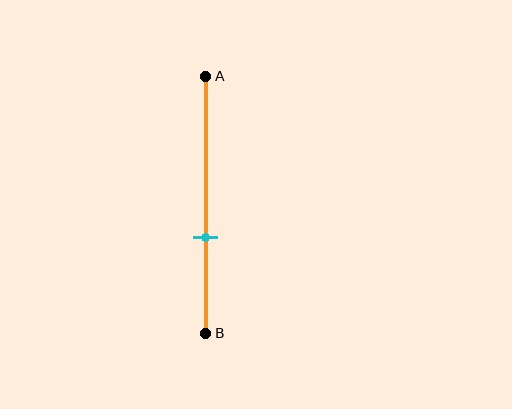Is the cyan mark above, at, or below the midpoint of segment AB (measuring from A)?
The cyan mark is below the midpoint of segment AB.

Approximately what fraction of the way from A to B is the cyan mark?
The cyan mark is approximately 65% of the way from A to B.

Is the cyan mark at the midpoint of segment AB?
No, the mark is at about 65% from A, not at the 50% midpoint.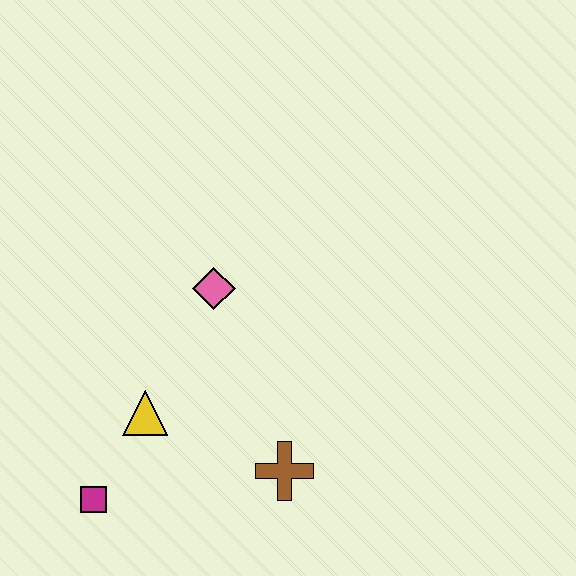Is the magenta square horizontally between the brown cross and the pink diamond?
No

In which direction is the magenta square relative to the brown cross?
The magenta square is to the left of the brown cross.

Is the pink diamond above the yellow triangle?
Yes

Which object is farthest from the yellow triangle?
The brown cross is farthest from the yellow triangle.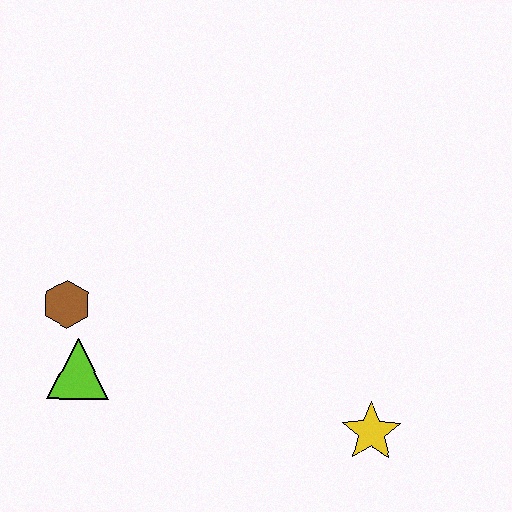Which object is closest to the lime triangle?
The brown hexagon is closest to the lime triangle.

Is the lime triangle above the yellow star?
Yes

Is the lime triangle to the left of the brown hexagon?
No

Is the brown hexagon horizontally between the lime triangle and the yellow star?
No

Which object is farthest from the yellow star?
The brown hexagon is farthest from the yellow star.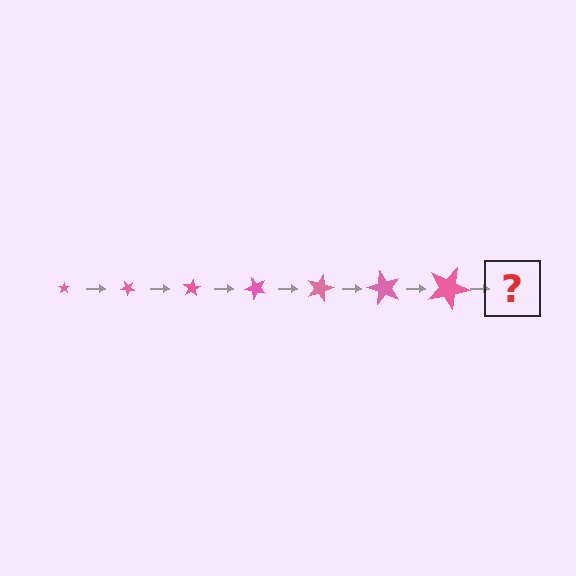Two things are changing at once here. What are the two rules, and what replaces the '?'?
The two rules are that the star grows larger each step and it rotates 40 degrees each step. The '?' should be a star, larger than the previous one and rotated 280 degrees from the start.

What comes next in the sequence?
The next element should be a star, larger than the previous one and rotated 280 degrees from the start.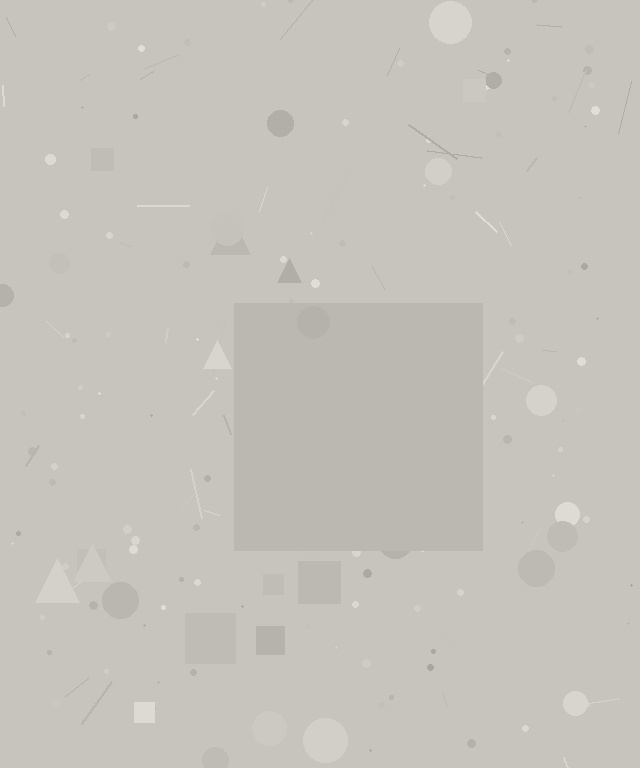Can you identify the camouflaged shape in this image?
The camouflaged shape is a square.